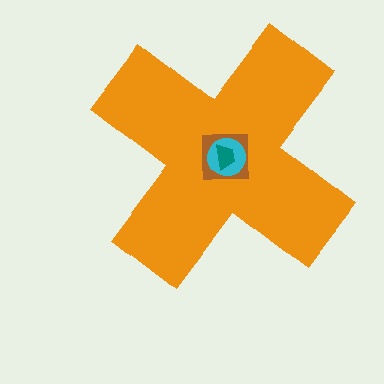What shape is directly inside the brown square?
The cyan circle.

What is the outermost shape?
The orange cross.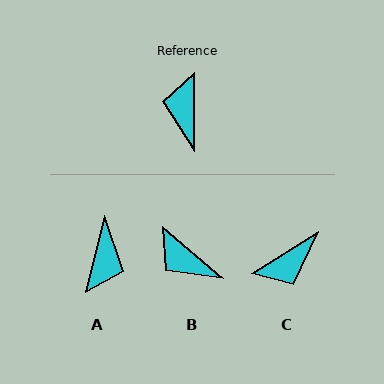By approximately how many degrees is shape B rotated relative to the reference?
Approximately 50 degrees counter-clockwise.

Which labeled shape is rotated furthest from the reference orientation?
A, about 167 degrees away.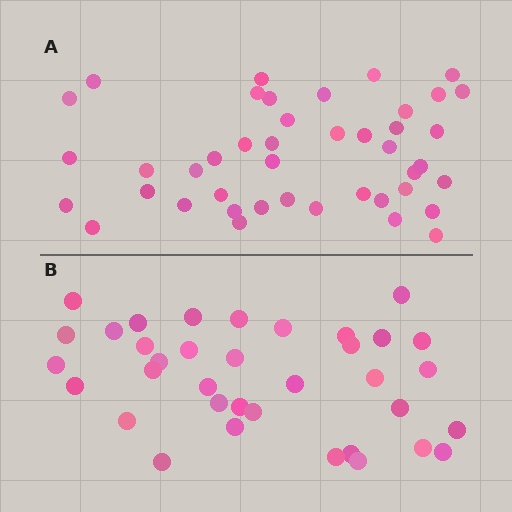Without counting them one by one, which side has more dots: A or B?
Region A (the top region) has more dots.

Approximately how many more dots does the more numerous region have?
Region A has roughly 8 or so more dots than region B.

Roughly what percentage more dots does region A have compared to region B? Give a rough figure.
About 20% more.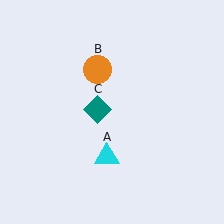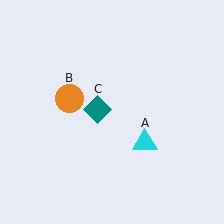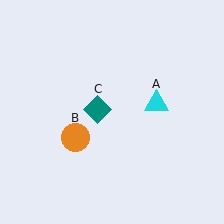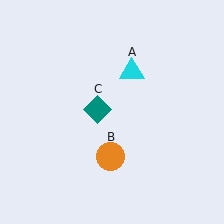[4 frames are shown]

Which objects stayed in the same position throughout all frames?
Teal diamond (object C) remained stationary.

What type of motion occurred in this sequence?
The cyan triangle (object A), orange circle (object B) rotated counterclockwise around the center of the scene.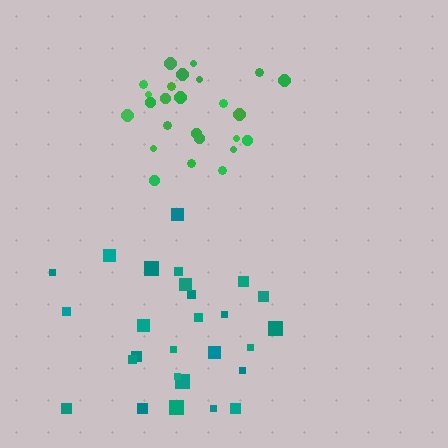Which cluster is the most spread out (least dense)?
Teal.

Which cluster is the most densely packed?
Green.